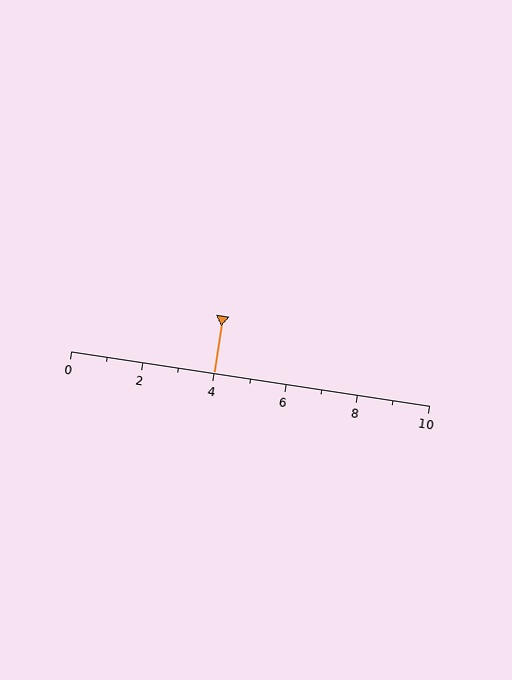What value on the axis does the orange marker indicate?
The marker indicates approximately 4.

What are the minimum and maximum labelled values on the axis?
The axis runs from 0 to 10.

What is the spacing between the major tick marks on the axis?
The major ticks are spaced 2 apart.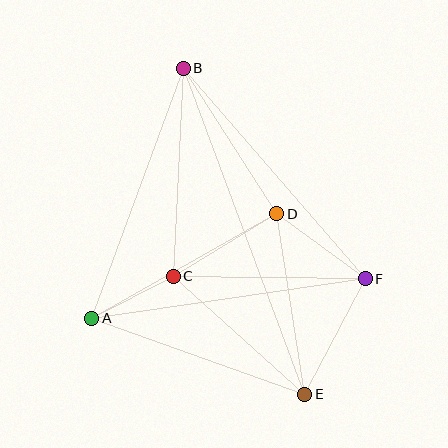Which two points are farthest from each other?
Points B and E are farthest from each other.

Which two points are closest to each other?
Points A and C are closest to each other.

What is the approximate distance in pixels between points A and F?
The distance between A and F is approximately 276 pixels.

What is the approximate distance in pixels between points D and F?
The distance between D and F is approximately 110 pixels.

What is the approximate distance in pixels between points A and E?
The distance between A and E is approximately 226 pixels.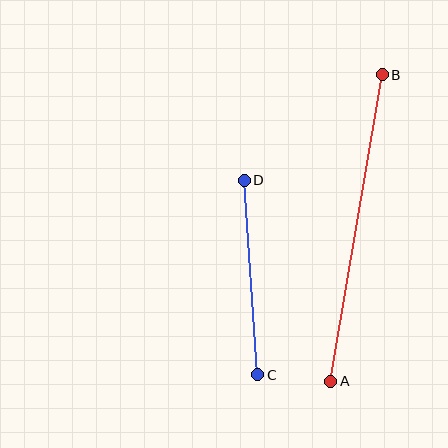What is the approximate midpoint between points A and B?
The midpoint is at approximately (356, 228) pixels.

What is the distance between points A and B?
The distance is approximately 311 pixels.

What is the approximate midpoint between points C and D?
The midpoint is at approximately (251, 277) pixels.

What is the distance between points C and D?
The distance is approximately 195 pixels.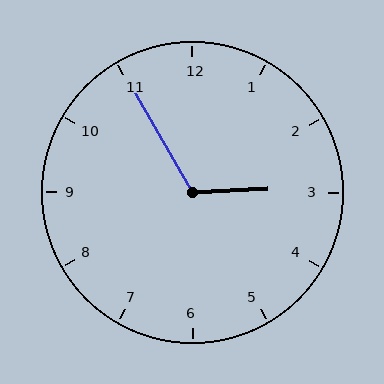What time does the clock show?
2:55.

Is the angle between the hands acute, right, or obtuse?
It is obtuse.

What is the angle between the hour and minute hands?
Approximately 118 degrees.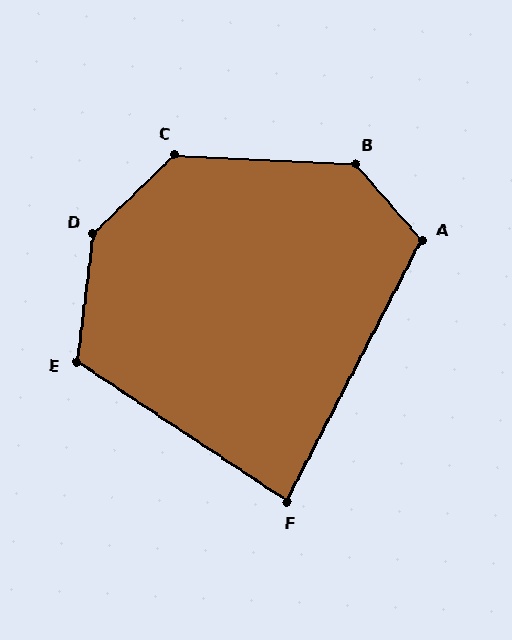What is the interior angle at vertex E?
Approximately 116 degrees (obtuse).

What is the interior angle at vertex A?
Approximately 111 degrees (obtuse).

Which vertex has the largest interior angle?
D, at approximately 142 degrees.